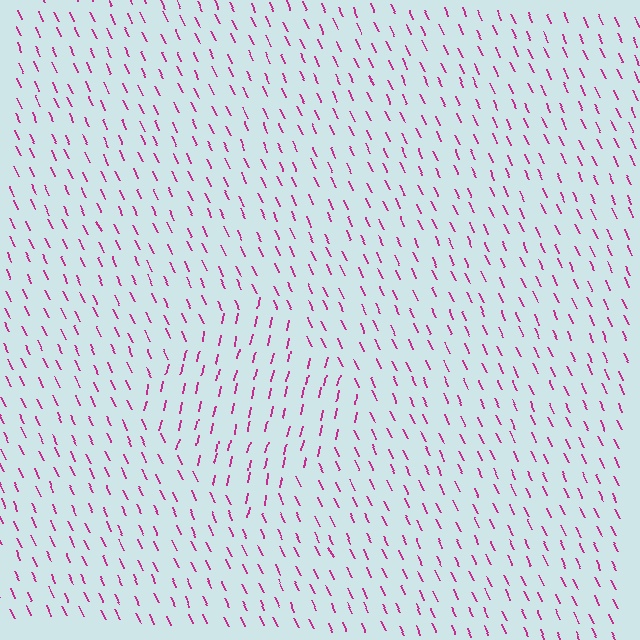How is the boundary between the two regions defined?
The boundary is defined purely by a change in line orientation (approximately 38 degrees difference). All lines are the same color and thickness.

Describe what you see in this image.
The image is filled with small magenta line segments. A diamond region in the image has lines oriented differently from the surrounding lines, creating a visible texture boundary.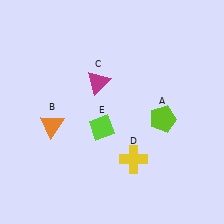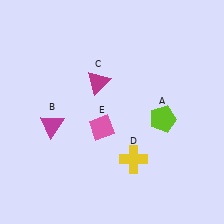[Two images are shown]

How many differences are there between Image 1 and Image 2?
There are 2 differences between the two images.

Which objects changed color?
B changed from orange to magenta. E changed from lime to pink.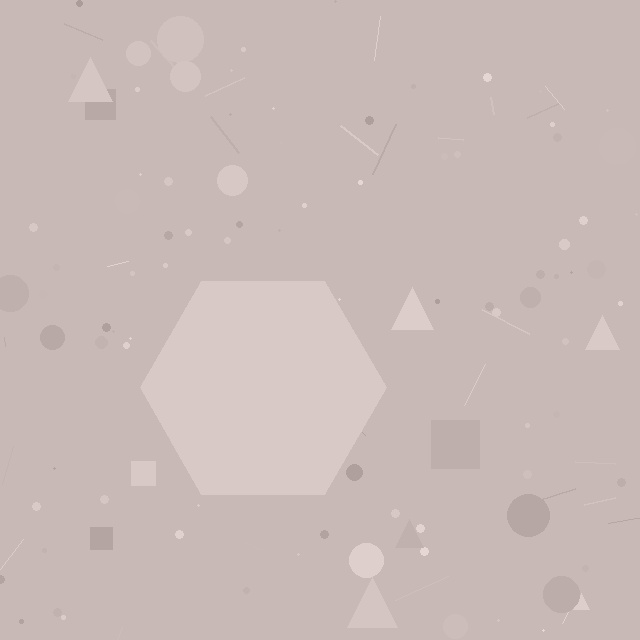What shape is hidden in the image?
A hexagon is hidden in the image.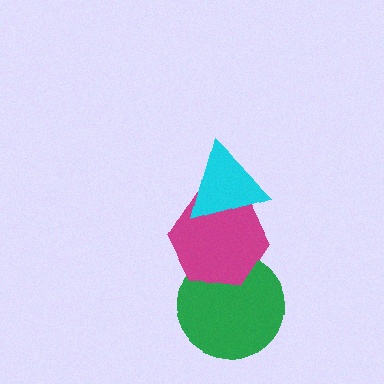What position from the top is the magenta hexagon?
The magenta hexagon is 2nd from the top.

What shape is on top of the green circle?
The magenta hexagon is on top of the green circle.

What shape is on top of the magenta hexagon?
The cyan triangle is on top of the magenta hexagon.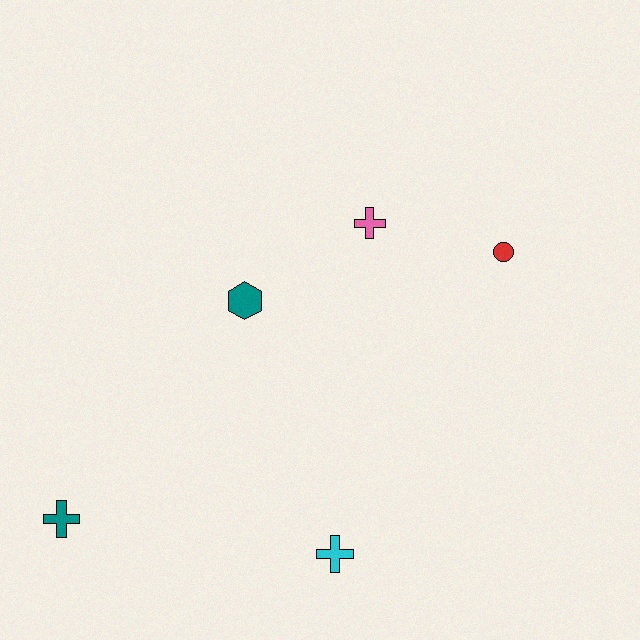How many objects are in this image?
There are 5 objects.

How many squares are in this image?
There are no squares.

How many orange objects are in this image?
There are no orange objects.